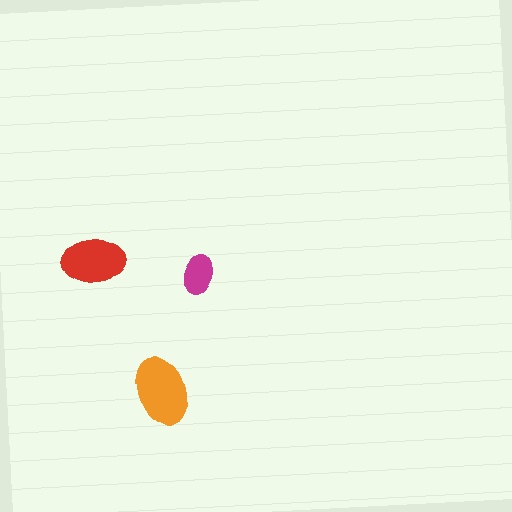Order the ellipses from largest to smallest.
the orange one, the red one, the magenta one.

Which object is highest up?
The red ellipse is topmost.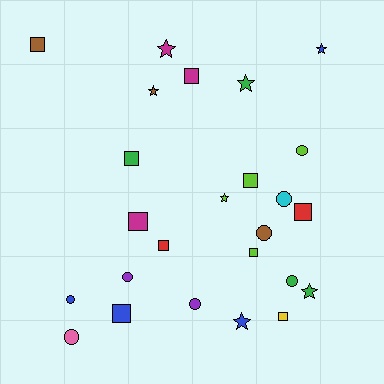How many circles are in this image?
There are 8 circles.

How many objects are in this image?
There are 25 objects.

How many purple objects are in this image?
There are 2 purple objects.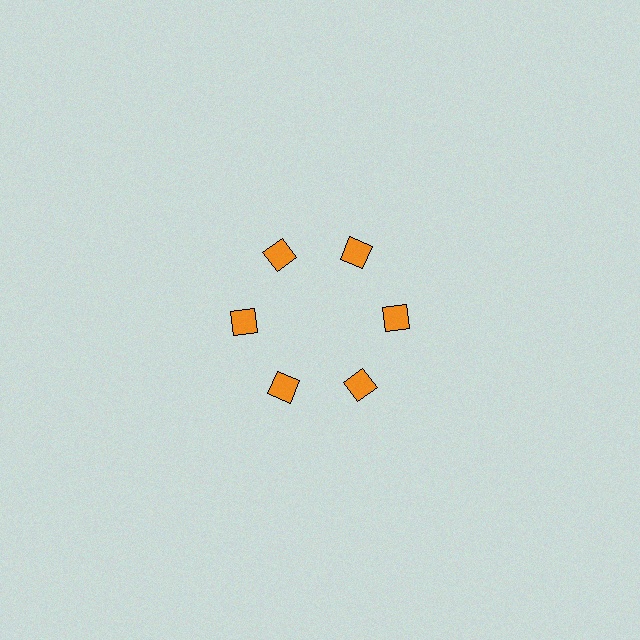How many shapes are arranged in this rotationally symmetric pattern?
There are 6 shapes, arranged in 6 groups of 1.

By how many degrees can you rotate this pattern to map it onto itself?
The pattern maps onto itself every 60 degrees of rotation.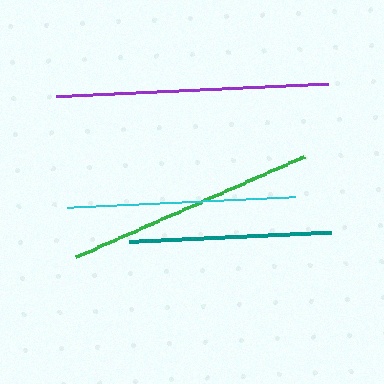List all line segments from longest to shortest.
From longest to shortest: purple, green, cyan, teal.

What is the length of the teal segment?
The teal segment is approximately 202 pixels long.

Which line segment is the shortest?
The teal line is the shortest at approximately 202 pixels.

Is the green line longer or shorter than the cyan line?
The green line is longer than the cyan line.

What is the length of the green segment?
The green segment is approximately 250 pixels long.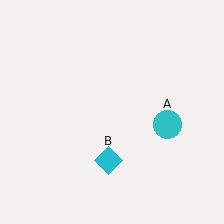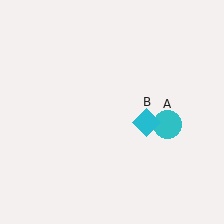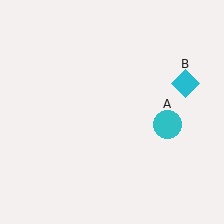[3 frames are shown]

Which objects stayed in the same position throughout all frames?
Cyan circle (object A) remained stationary.